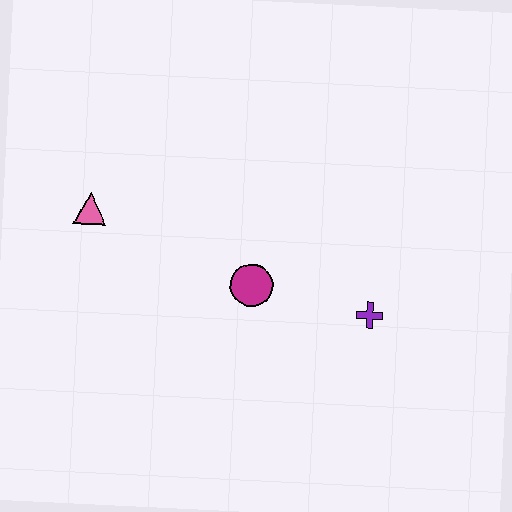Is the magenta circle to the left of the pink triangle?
No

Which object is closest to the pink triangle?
The magenta circle is closest to the pink triangle.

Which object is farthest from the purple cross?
The pink triangle is farthest from the purple cross.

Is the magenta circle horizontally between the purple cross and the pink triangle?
Yes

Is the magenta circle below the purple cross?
No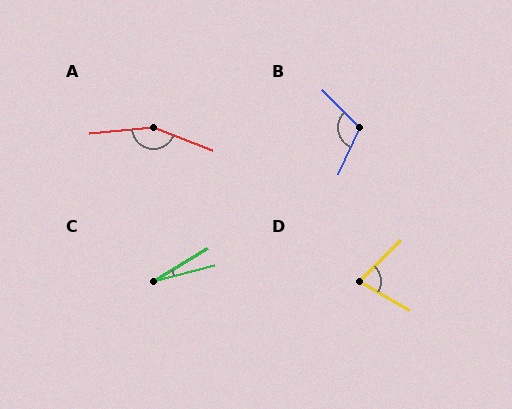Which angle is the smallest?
C, at approximately 17 degrees.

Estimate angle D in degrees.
Approximately 75 degrees.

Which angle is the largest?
A, at approximately 154 degrees.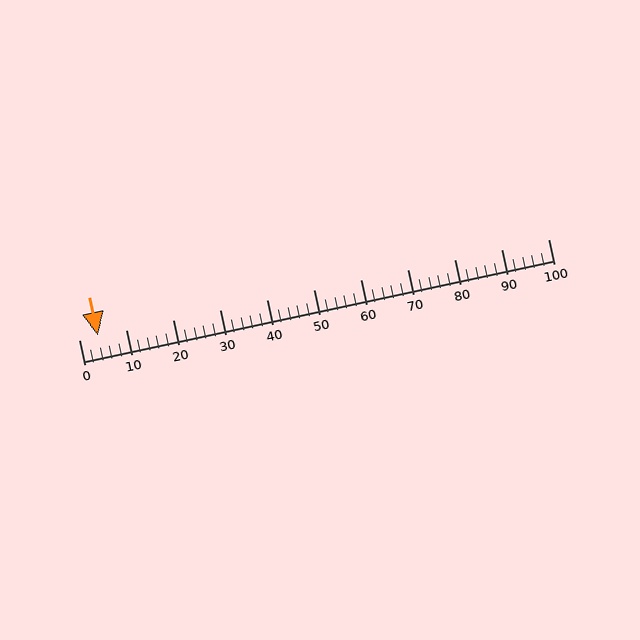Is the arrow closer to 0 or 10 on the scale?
The arrow is closer to 0.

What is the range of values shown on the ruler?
The ruler shows values from 0 to 100.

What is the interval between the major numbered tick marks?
The major tick marks are spaced 10 units apart.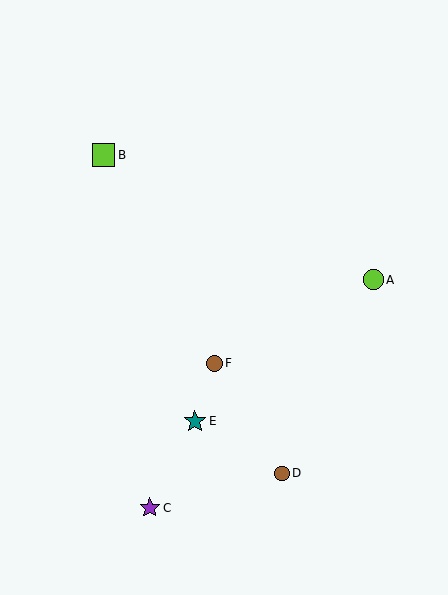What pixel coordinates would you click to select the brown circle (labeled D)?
Click at (282, 473) to select the brown circle D.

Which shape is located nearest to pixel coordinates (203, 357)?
The brown circle (labeled F) at (214, 363) is nearest to that location.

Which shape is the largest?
The lime square (labeled B) is the largest.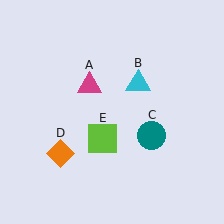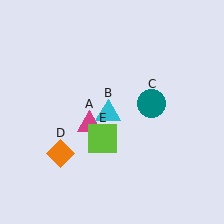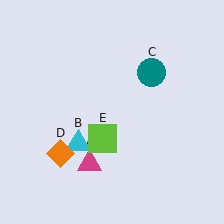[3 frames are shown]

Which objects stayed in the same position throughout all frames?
Orange diamond (object D) and lime square (object E) remained stationary.